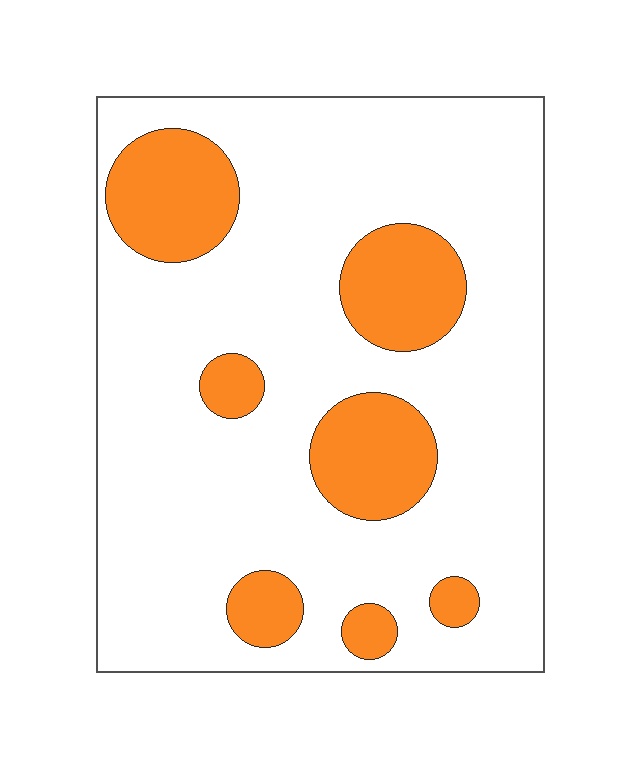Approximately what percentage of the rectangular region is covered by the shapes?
Approximately 20%.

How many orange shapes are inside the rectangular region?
7.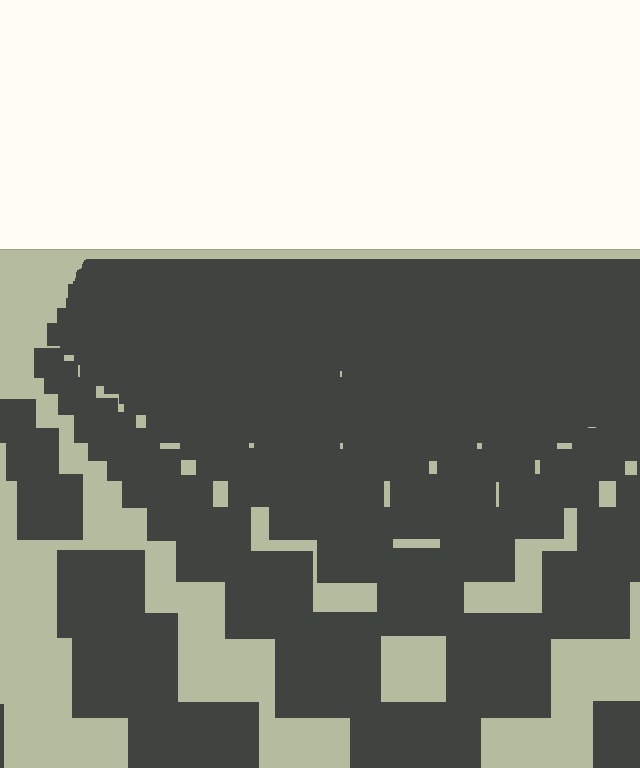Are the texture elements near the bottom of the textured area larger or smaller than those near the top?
Larger. Near the bottom, elements are closer to the viewer and appear at a bigger on-screen size.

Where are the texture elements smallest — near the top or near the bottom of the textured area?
Near the top.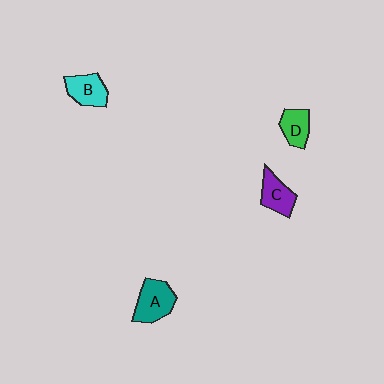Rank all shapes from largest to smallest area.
From largest to smallest: A (teal), B (cyan), C (purple), D (green).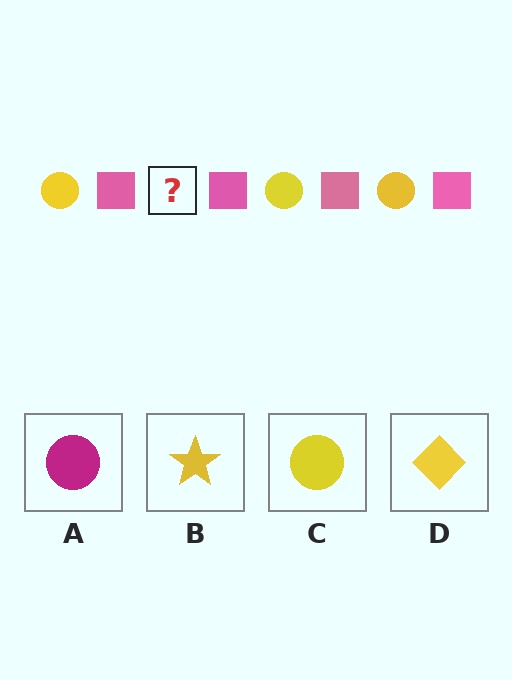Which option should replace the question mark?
Option C.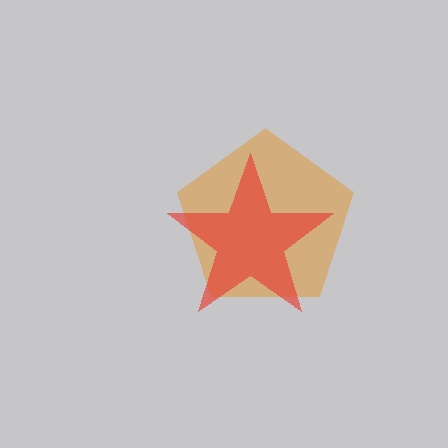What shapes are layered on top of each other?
The layered shapes are: an orange pentagon, a red star.